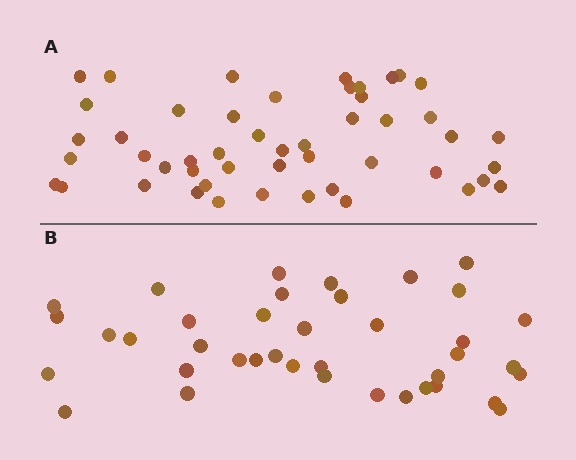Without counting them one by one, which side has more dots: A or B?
Region A (the top region) has more dots.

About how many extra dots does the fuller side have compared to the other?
Region A has roughly 10 or so more dots than region B.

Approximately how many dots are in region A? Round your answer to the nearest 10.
About 50 dots. (The exact count is 49, which rounds to 50.)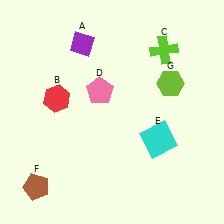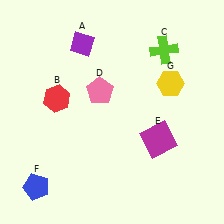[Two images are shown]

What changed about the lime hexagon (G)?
In Image 1, G is lime. In Image 2, it changed to yellow.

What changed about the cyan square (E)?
In Image 1, E is cyan. In Image 2, it changed to magenta.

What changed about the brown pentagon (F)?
In Image 1, F is brown. In Image 2, it changed to blue.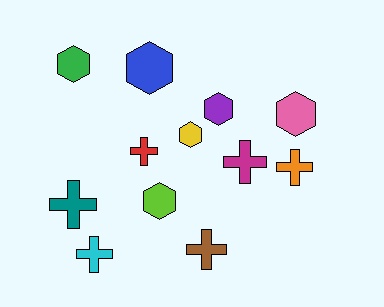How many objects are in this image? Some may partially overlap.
There are 12 objects.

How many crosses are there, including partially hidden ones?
There are 6 crosses.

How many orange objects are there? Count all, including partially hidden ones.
There is 1 orange object.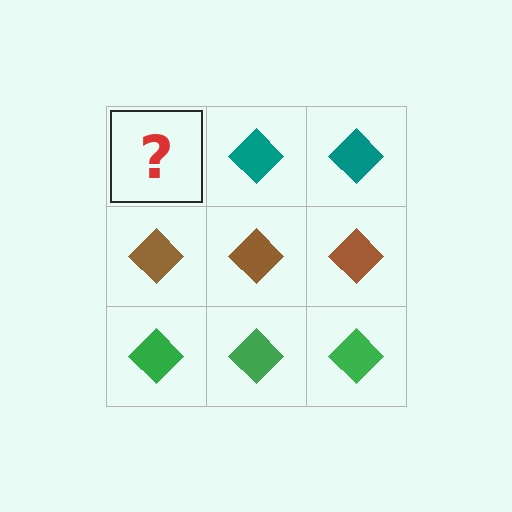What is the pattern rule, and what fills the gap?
The rule is that each row has a consistent color. The gap should be filled with a teal diamond.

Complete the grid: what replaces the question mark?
The question mark should be replaced with a teal diamond.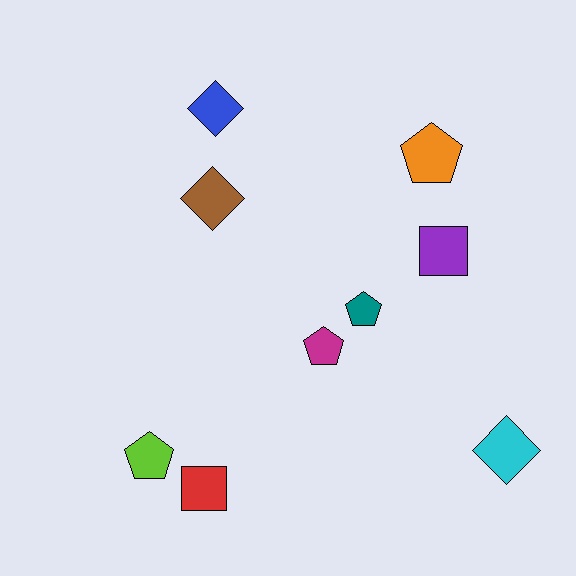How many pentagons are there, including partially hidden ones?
There are 4 pentagons.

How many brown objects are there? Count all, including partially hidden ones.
There is 1 brown object.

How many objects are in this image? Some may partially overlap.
There are 9 objects.